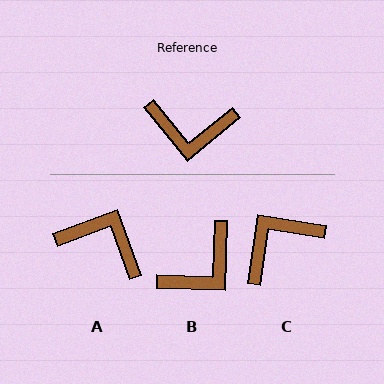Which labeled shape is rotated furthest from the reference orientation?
A, about 161 degrees away.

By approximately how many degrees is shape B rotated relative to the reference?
Approximately 49 degrees counter-clockwise.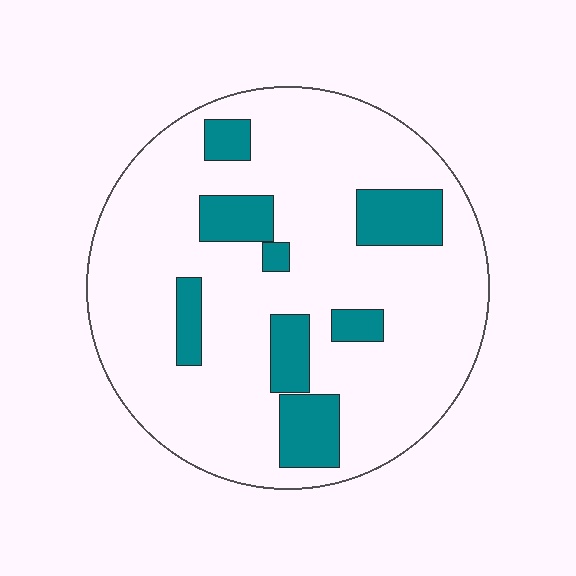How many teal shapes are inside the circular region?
8.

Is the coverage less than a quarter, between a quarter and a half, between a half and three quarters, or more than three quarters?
Less than a quarter.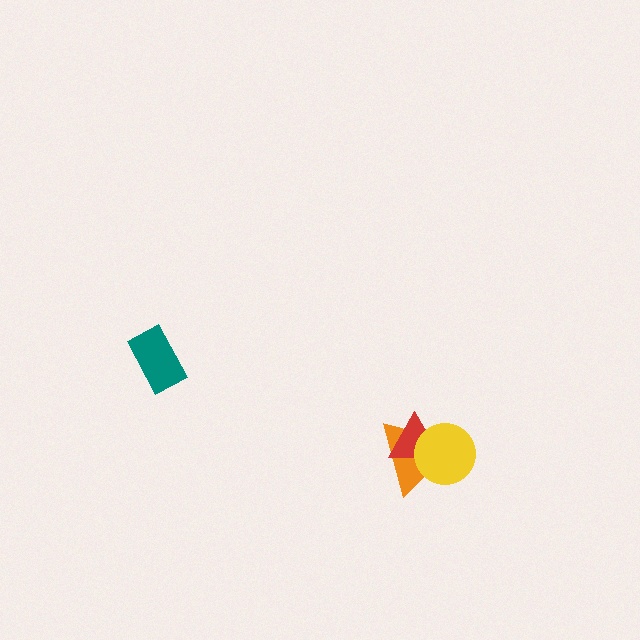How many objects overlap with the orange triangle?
2 objects overlap with the orange triangle.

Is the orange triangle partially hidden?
Yes, it is partially covered by another shape.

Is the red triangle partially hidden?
Yes, it is partially covered by another shape.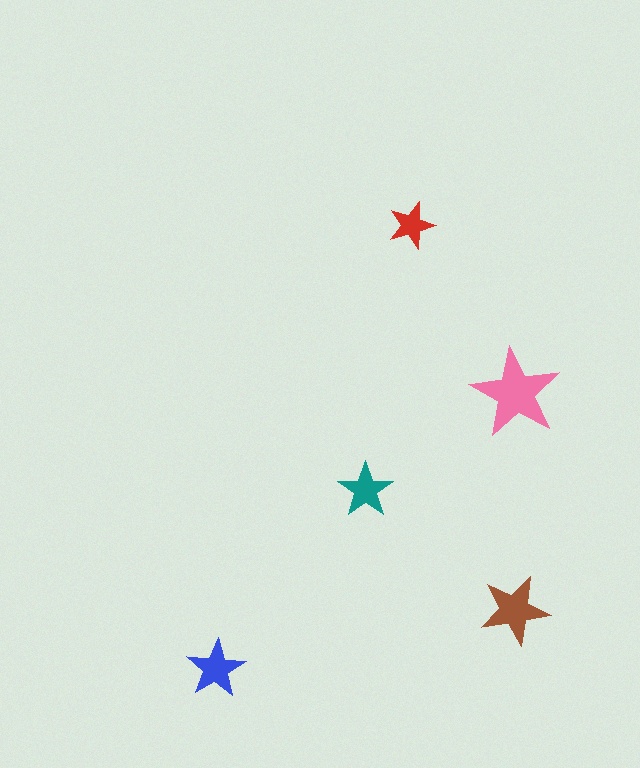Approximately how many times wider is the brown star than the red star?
About 1.5 times wider.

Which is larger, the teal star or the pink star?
The pink one.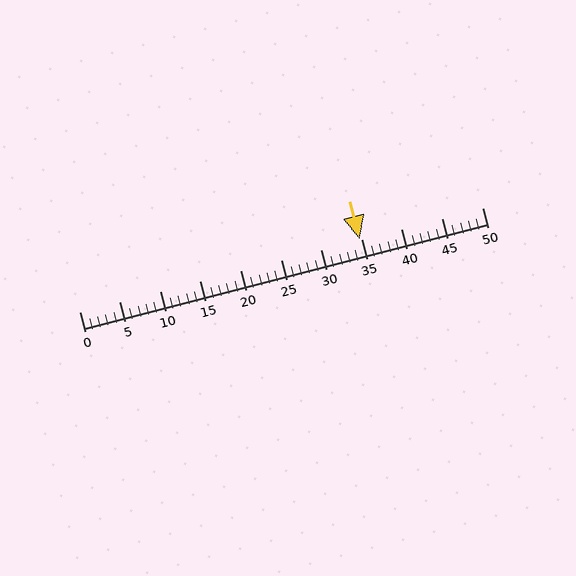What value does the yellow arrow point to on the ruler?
The yellow arrow points to approximately 35.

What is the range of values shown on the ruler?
The ruler shows values from 0 to 50.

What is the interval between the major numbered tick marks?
The major tick marks are spaced 5 units apart.